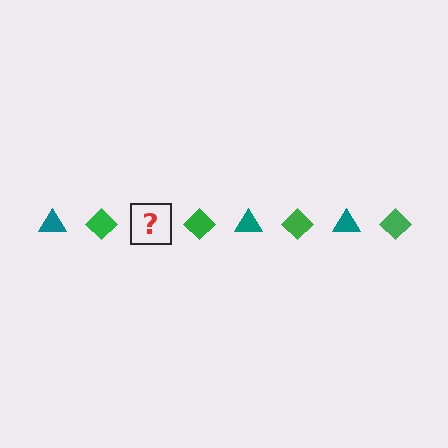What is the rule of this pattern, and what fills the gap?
The rule is that the pattern alternates between teal triangle and green diamond. The gap should be filled with a teal triangle.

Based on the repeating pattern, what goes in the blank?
The blank should be a teal triangle.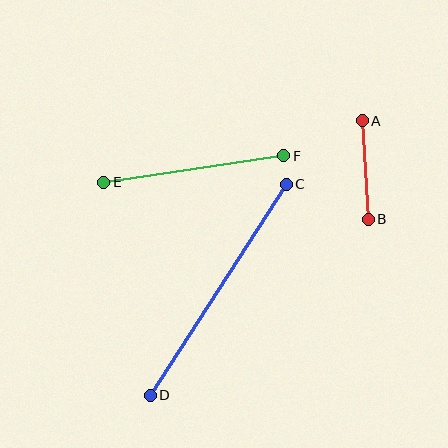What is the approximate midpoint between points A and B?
The midpoint is at approximately (365, 170) pixels.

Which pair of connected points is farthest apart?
Points C and D are farthest apart.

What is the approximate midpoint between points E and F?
The midpoint is at approximately (194, 169) pixels.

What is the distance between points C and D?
The distance is approximately 251 pixels.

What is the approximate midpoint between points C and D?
The midpoint is at approximately (218, 290) pixels.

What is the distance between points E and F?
The distance is approximately 182 pixels.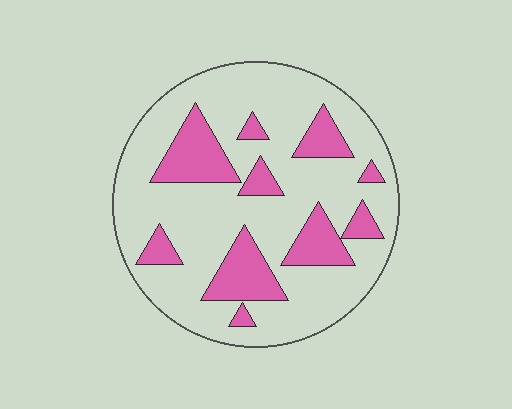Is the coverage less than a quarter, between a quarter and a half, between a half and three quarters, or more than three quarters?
Less than a quarter.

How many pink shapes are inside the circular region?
10.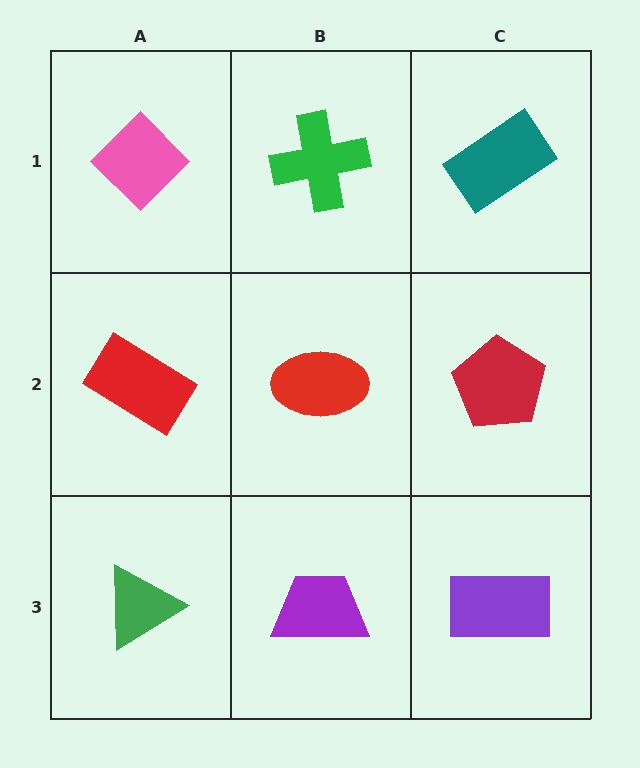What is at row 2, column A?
A red rectangle.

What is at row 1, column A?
A pink diamond.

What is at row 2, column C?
A red pentagon.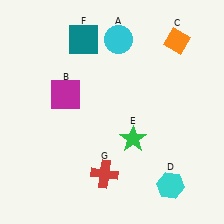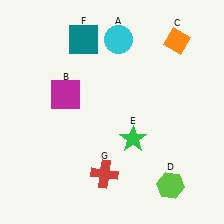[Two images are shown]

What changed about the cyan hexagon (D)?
In Image 1, D is cyan. In Image 2, it changed to lime.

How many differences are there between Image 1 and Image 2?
There is 1 difference between the two images.